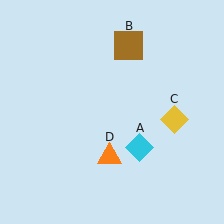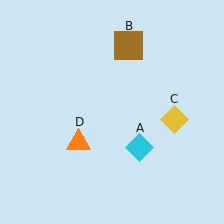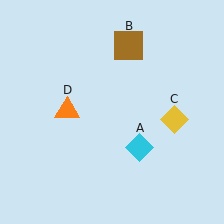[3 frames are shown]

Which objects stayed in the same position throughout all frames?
Cyan diamond (object A) and brown square (object B) and yellow diamond (object C) remained stationary.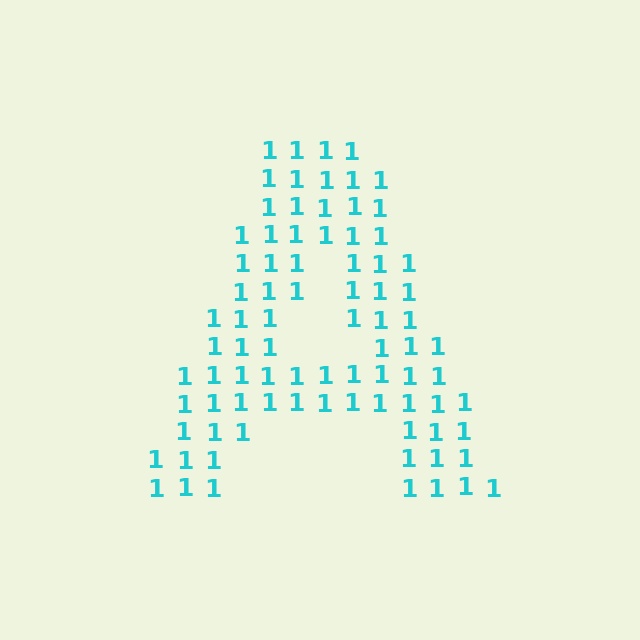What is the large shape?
The large shape is the letter A.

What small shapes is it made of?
It is made of small digit 1's.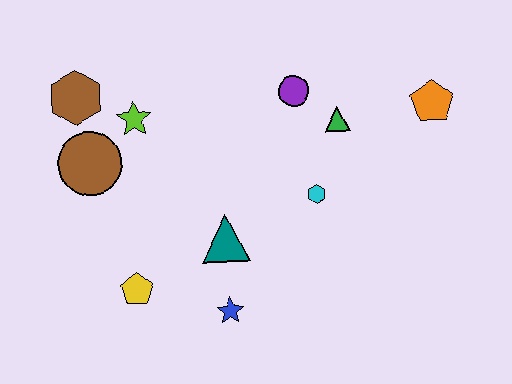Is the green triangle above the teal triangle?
Yes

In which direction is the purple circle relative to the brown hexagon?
The purple circle is to the right of the brown hexagon.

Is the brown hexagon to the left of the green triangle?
Yes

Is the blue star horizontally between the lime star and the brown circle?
No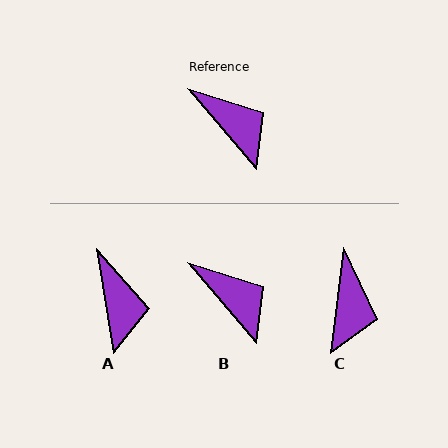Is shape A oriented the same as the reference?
No, it is off by about 31 degrees.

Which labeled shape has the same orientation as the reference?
B.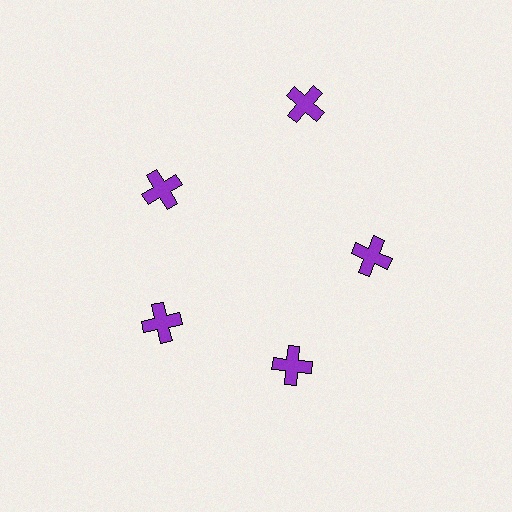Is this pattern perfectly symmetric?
No. The 5 purple crosses are arranged in a ring, but one element near the 1 o'clock position is pushed outward from the center, breaking the 5-fold rotational symmetry.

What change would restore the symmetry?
The symmetry would be restored by moving it inward, back onto the ring so that all 5 crosses sit at equal angles and equal distance from the center.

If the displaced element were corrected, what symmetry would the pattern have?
It would have 5-fold rotational symmetry — the pattern would map onto itself every 72 degrees.